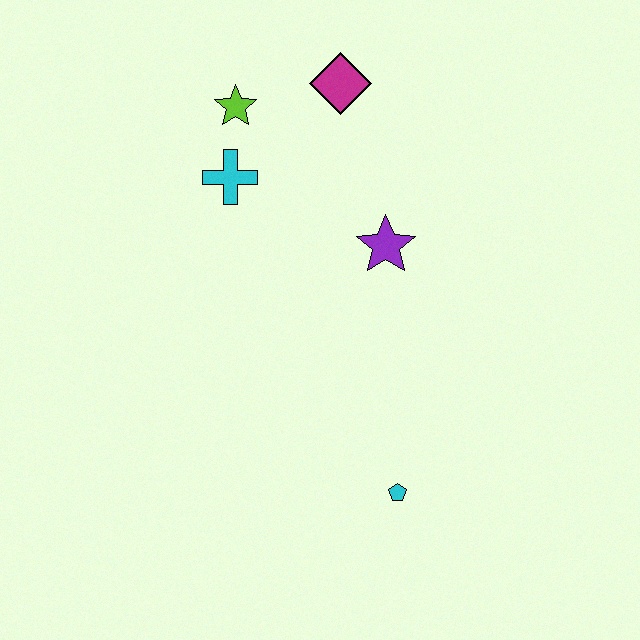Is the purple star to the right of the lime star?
Yes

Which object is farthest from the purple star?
The cyan pentagon is farthest from the purple star.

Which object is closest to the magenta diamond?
The lime star is closest to the magenta diamond.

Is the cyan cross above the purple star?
Yes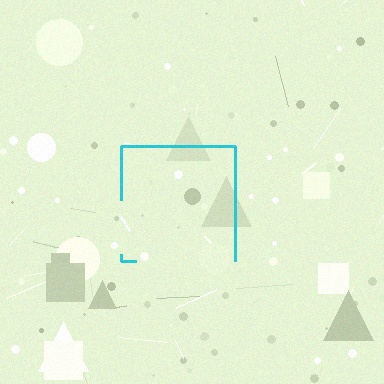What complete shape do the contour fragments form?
The contour fragments form a square.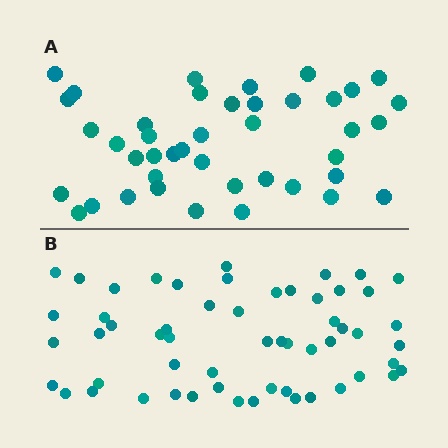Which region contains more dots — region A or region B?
Region B (the bottom region) has more dots.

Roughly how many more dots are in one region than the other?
Region B has approximately 15 more dots than region A.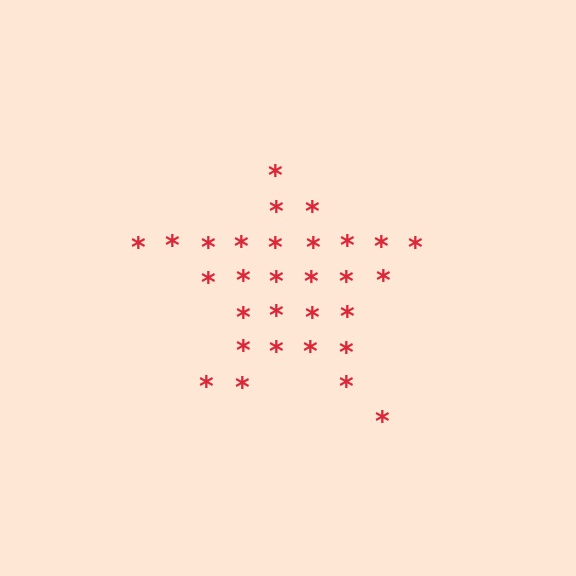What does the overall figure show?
The overall figure shows a star.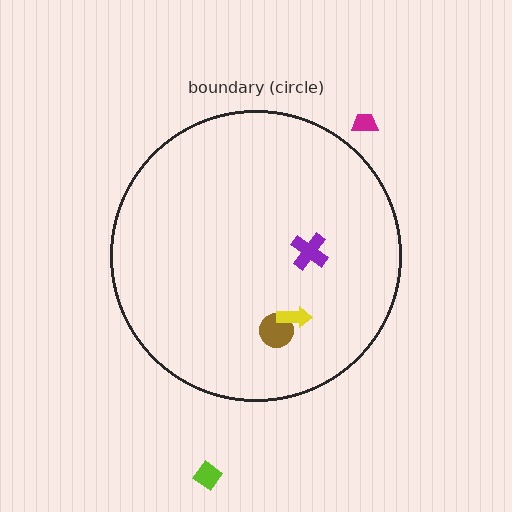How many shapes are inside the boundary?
3 inside, 2 outside.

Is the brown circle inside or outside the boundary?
Inside.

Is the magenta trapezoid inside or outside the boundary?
Outside.